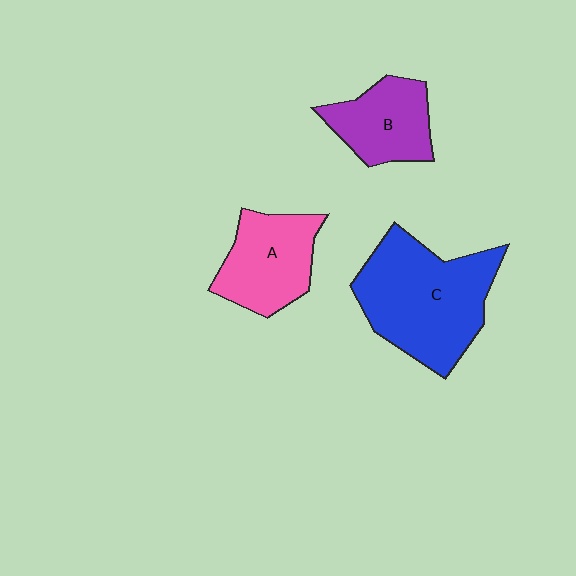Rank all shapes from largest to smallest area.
From largest to smallest: C (blue), A (pink), B (purple).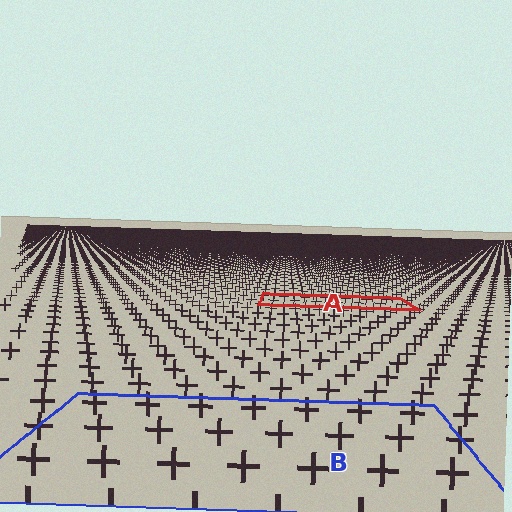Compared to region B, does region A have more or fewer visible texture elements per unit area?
Region A has more texture elements per unit area — they are packed more densely because it is farther away.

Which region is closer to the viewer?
Region B is closer. The texture elements there are larger and more spread out.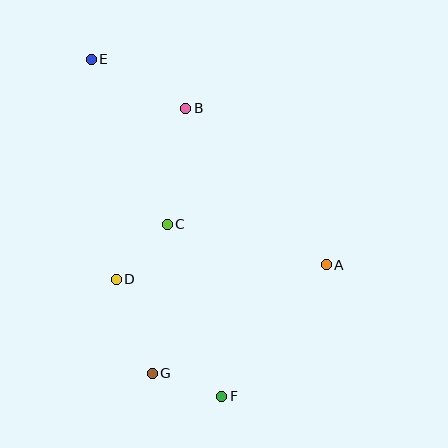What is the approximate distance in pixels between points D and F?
The distance between D and F is approximately 158 pixels.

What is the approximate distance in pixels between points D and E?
The distance between D and E is approximately 221 pixels.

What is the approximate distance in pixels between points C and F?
The distance between C and F is approximately 181 pixels.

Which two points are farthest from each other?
Points E and F are farthest from each other.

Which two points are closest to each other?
Points F and G are closest to each other.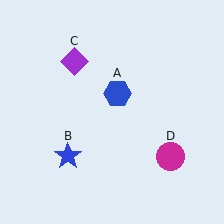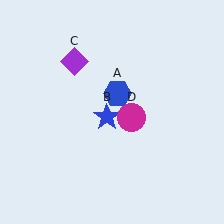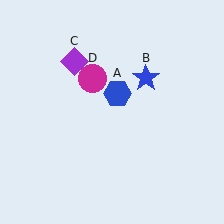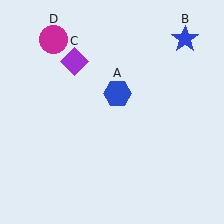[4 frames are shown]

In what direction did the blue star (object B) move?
The blue star (object B) moved up and to the right.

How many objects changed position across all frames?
2 objects changed position: blue star (object B), magenta circle (object D).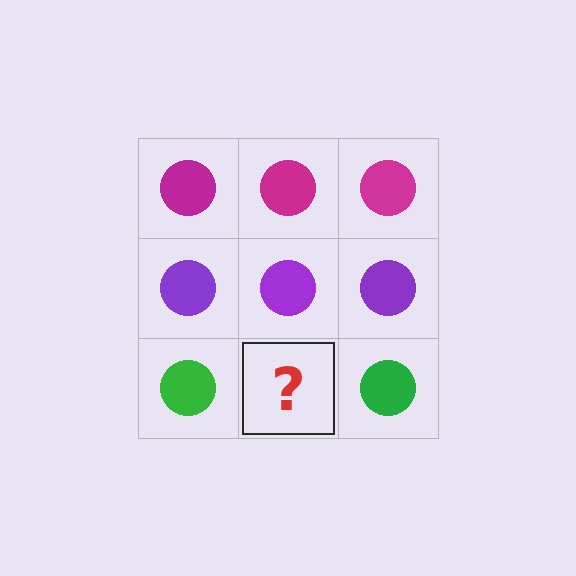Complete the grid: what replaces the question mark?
The question mark should be replaced with a green circle.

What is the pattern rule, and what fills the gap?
The rule is that each row has a consistent color. The gap should be filled with a green circle.